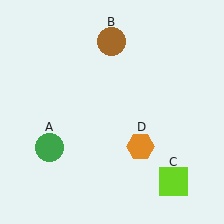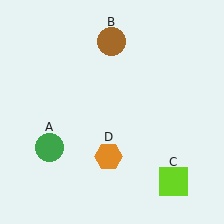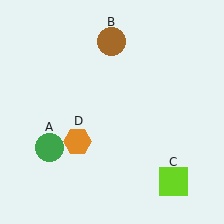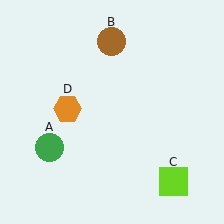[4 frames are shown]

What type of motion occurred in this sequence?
The orange hexagon (object D) rotated clockwise around the center of the scene.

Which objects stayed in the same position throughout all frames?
Green circle (object A) and brown circle (object B) and lime square (object C) remained stationary.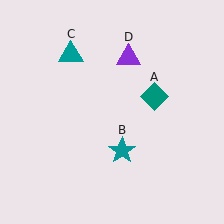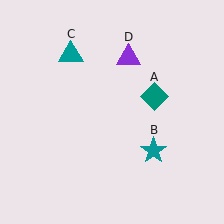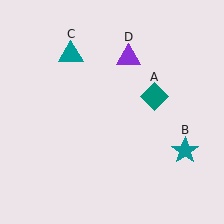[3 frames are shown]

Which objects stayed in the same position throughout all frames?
Teal diamond (object A) and teal triangle (object C) and purple triangle (object D) remained stationary.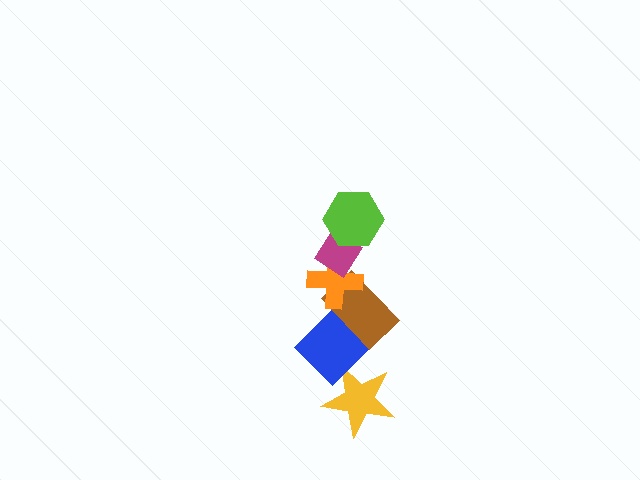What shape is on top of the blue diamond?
The brown rectangle is on top of the blue diamond.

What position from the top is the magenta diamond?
The magenta diamond is 2nd from the top.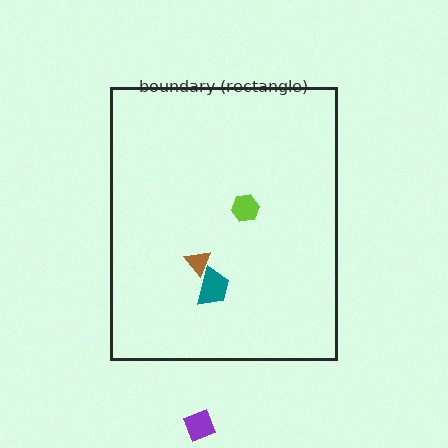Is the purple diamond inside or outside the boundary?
Outside.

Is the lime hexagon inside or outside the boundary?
Inside.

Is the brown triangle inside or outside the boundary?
Inside.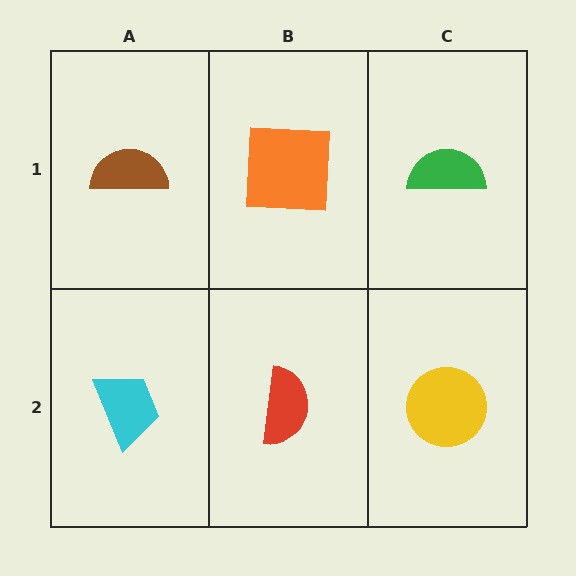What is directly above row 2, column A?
A brown semicircle.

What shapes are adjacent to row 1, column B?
A red semicircle (row 2, column B), a brown semicircle (row 1, column A), a green semicircle (row 1, column C).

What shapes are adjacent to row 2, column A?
A brown semicircle (row 1, column A), a red semicircle (row 2, column B).